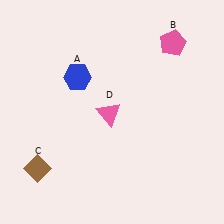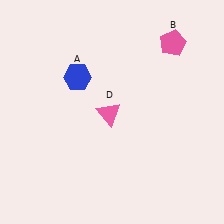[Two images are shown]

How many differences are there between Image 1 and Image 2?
There is 1 difference between the two images.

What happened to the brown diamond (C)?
The brown diamond (C) was removed in Image 2. It was in the bottom-left area of Image 1.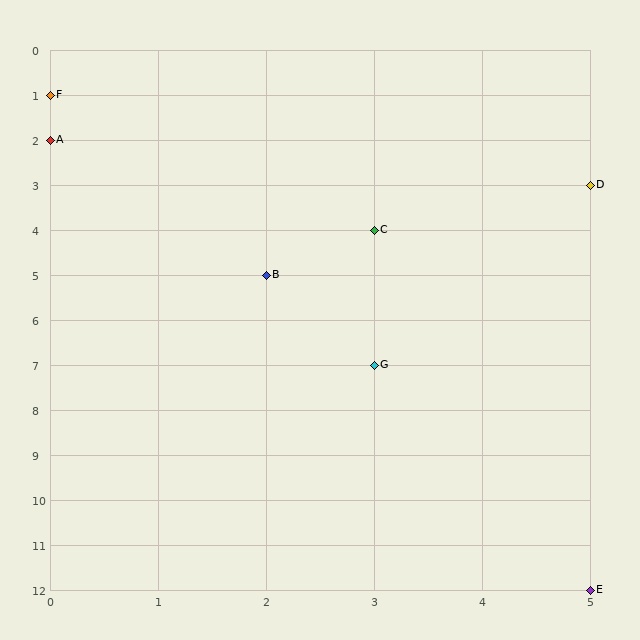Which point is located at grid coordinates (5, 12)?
Point E is at (5, 12).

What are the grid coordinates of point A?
Point A is at grid coordinates (0, 2).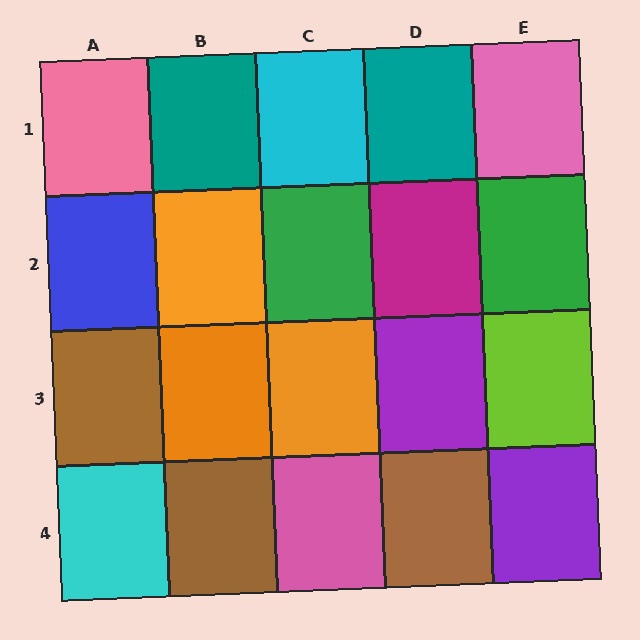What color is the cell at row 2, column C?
Green.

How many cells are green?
2 cells are green.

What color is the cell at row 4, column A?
Cyan.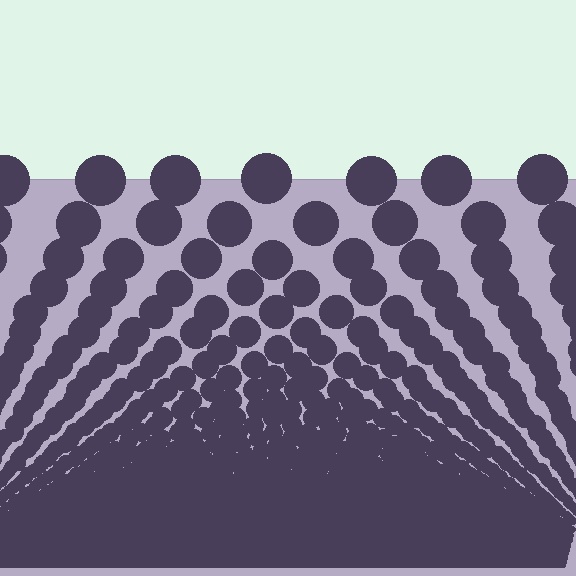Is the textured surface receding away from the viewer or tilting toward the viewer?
The surface appears to tilt toward the viewer. Texture elements get larger and sparser toward the top.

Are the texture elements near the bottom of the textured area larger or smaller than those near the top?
Smaller. The gradient is inverted — elements near the bottom are smaller and denser.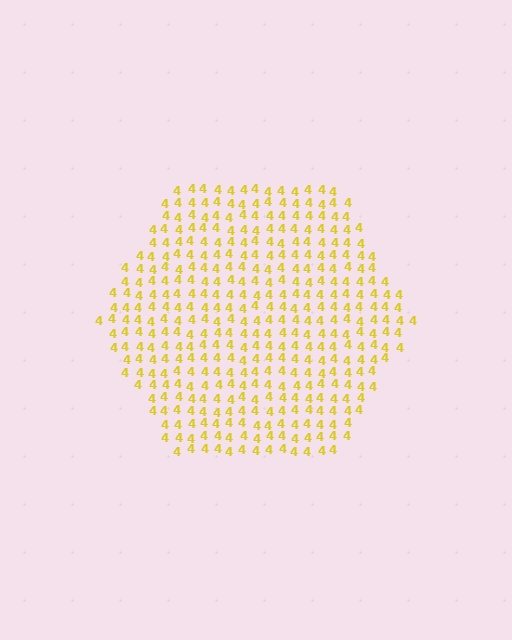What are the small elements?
The small elements are digit 4's.